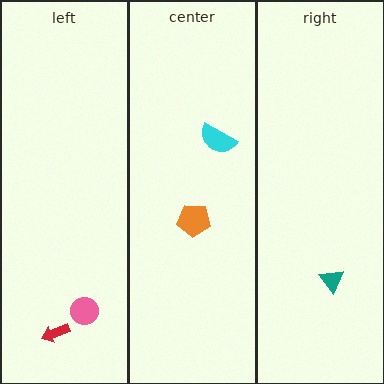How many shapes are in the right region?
1.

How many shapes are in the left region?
2.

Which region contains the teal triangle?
The right region.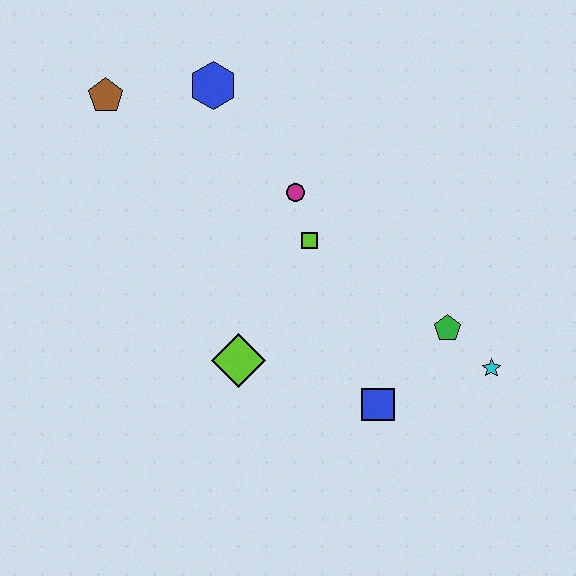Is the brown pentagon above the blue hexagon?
No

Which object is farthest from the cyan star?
The brown pentagon is farthest from the cyan star.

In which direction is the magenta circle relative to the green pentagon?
The magenta circle is to the left of the green pentagon.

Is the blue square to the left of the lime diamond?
No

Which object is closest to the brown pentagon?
The blue hexagon is closest to the brown pentagon.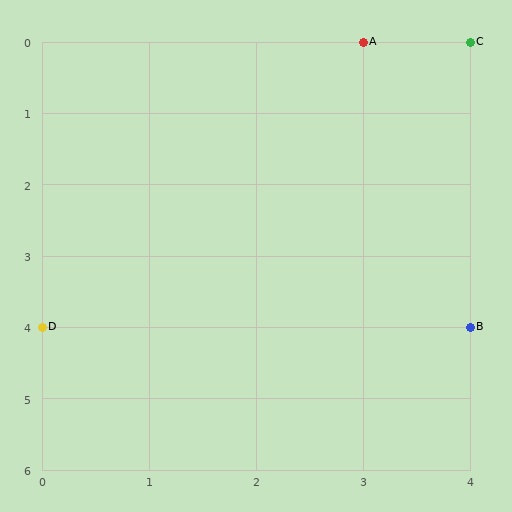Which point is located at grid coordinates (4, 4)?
Point B is at (4, 4).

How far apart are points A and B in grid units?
Points A and B are 1 column and 4 rows apart (about 4.1 grid units diagonally).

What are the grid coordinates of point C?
Point C is at grid coordinates (4, 0).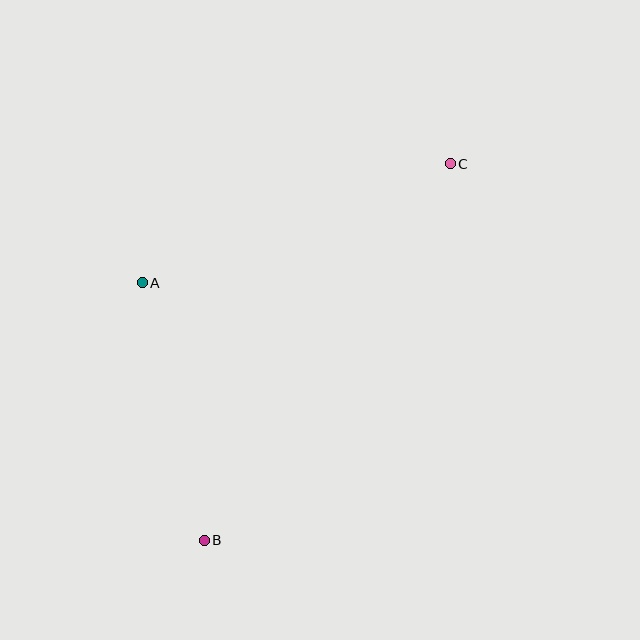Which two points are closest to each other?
Points A and B are closest to each other.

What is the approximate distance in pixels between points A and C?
The distance between A and C is approximately 330 pixels.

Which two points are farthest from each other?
Points B and C are farthest from each other.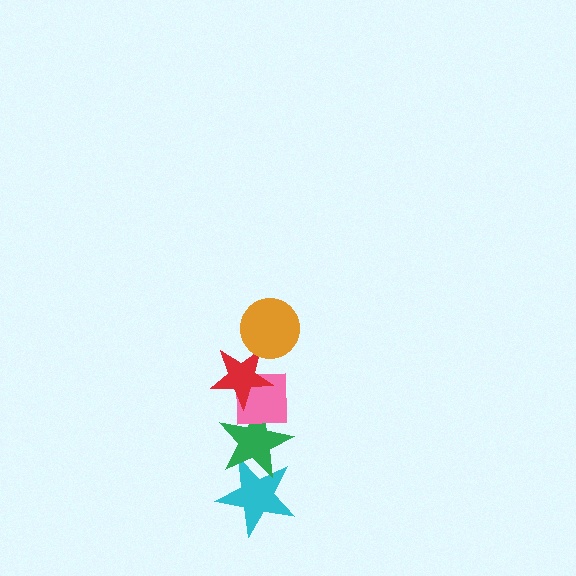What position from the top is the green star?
The green star is 4th from the top.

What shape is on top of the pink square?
The red star is on top of the pink square.